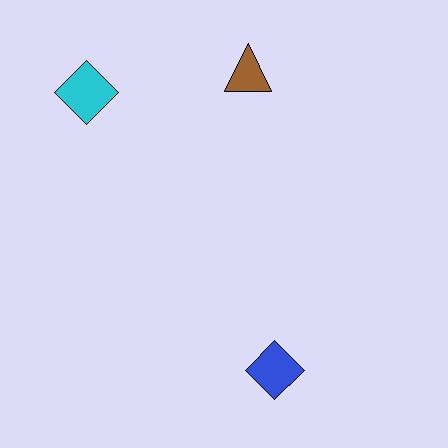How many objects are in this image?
There are 3 objects.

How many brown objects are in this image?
There is 1 brown object.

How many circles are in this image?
There are no circles.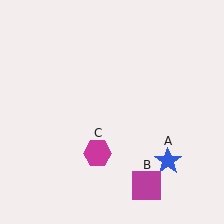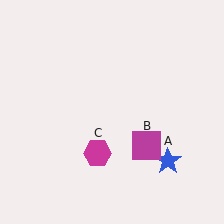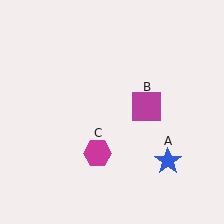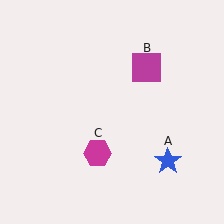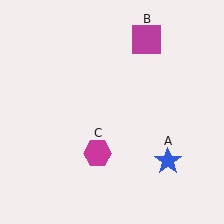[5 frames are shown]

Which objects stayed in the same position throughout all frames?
Blue star (object A) and magenta hexagon (object C) remained stationary.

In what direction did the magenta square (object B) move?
The magenta square (object B) moved up.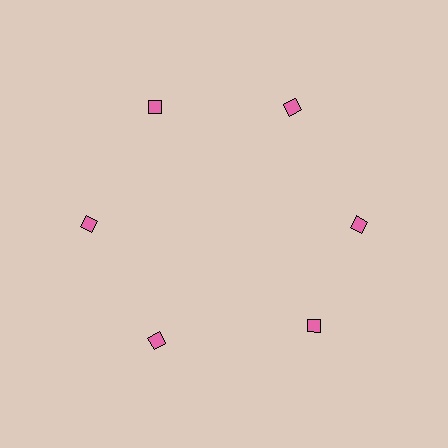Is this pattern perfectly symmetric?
No. The 6 pink diamonds are arranged in a ring, but one element near the 5 o'clock position is rotated out of alignment along the ring, breaking the 6-fold rotational symmetry.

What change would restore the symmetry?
The symmetry would be restored by rotating it back into even spacing with its neighbors so that all 6 diamonds sit at equal angles and equal distance from the center.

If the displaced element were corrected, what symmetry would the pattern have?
It would have 6-fold rotational symmetry — the pattern would map onto itself every 60 degrees.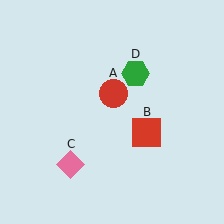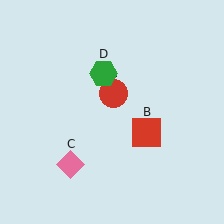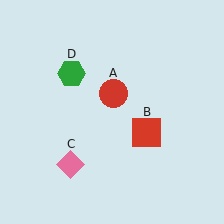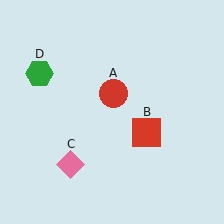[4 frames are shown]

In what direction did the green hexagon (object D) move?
The green hexagon (object D) moved left.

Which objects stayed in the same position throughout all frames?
Red circle (object A) and red square (object B) and pink diamond (object C) remained stationary.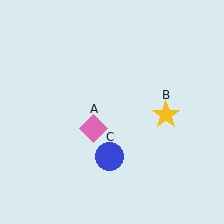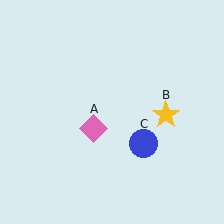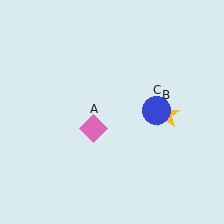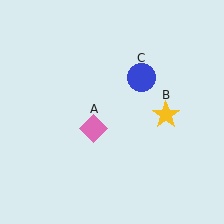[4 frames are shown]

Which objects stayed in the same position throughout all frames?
Pink diamond (object A) and yellow star (object B) remained stationary.